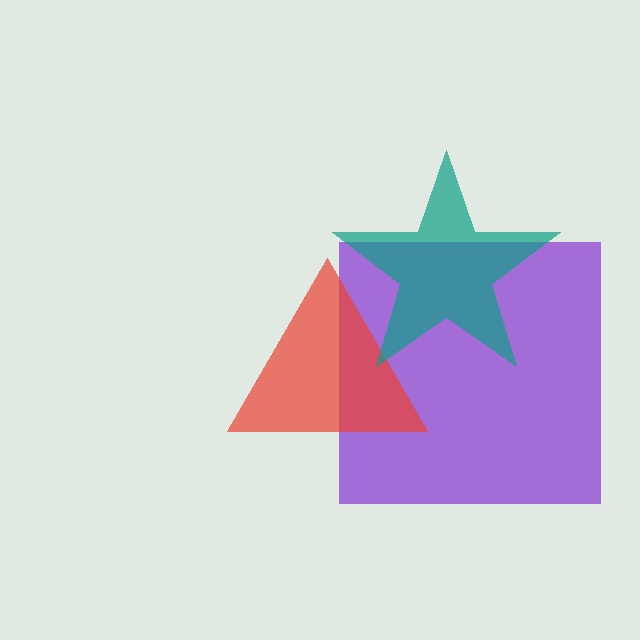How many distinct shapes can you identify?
There are 3 distinct shapes: a purple square, a red triangle, a teal star.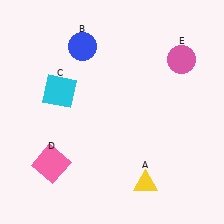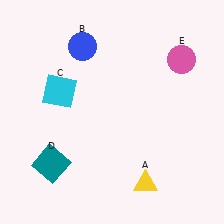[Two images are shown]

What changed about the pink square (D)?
In Image 1, D is pink. In Image 2, it changed to teal.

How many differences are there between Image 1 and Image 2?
There is 1 difference between the two images.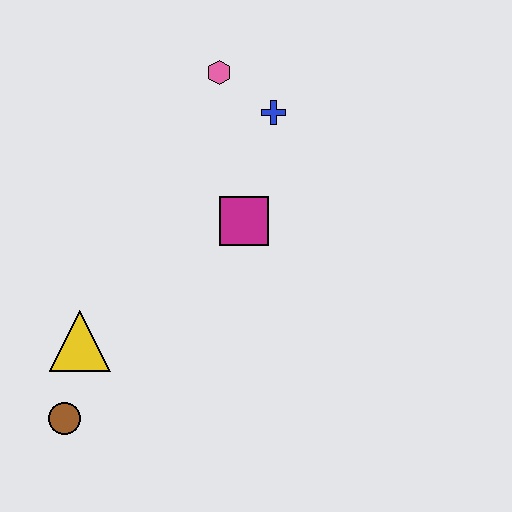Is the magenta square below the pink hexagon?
Yes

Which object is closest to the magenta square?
The blue cross is closest to the magenta square.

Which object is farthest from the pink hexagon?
The brown circle is farthest from the pink hexagon.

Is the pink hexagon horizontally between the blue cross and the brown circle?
Yes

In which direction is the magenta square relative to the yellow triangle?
The magenta square is to the right of the yellow triangle.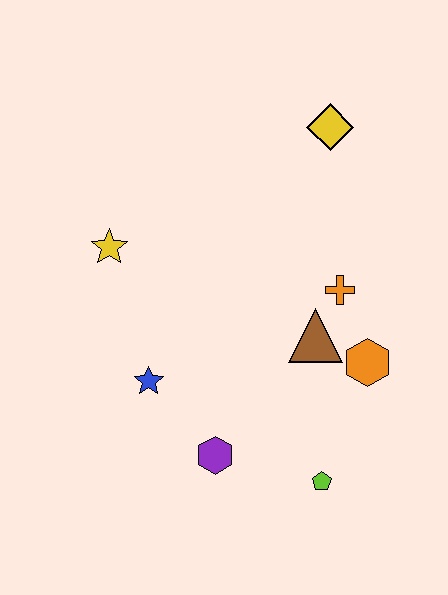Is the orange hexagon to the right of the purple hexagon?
Yes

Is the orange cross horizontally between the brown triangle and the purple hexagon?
No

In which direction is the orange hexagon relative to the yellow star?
The orange hexagon is to the right of the yellow star.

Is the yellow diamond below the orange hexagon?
No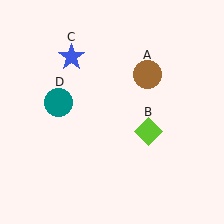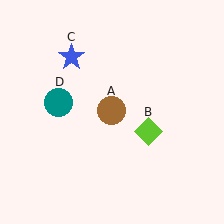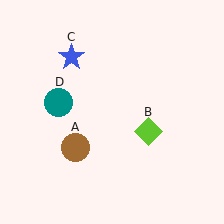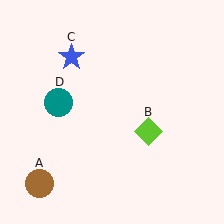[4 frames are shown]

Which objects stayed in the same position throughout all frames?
Lime diamond (object B) and blue star (object C) and teal circle (object D) remained stationary.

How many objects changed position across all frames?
1 object changed position: brown circle (object A).